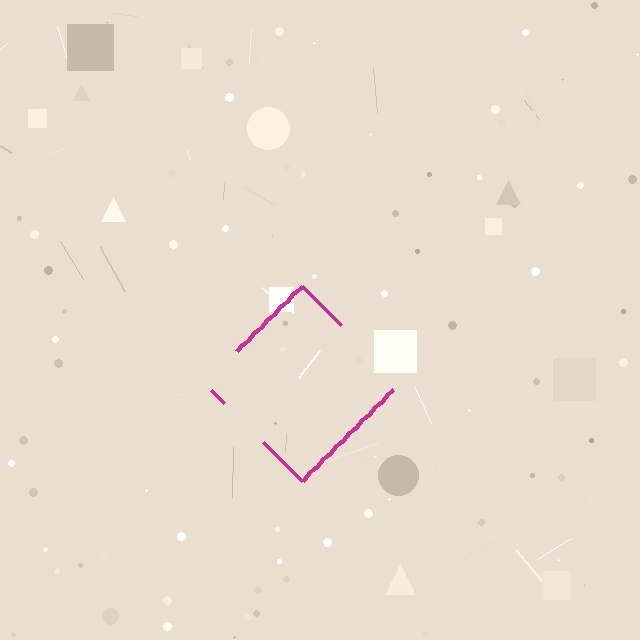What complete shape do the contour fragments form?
The contour fragments form a diamond.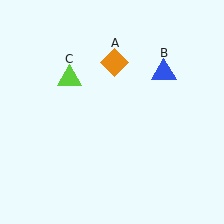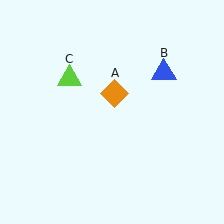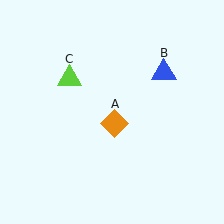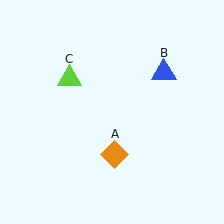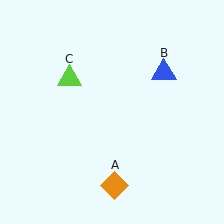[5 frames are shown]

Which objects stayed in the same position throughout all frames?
Blue triangle (object B) and lime triangle (object C) remained stationary.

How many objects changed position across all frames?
1 object changed position: orange diamond (object A).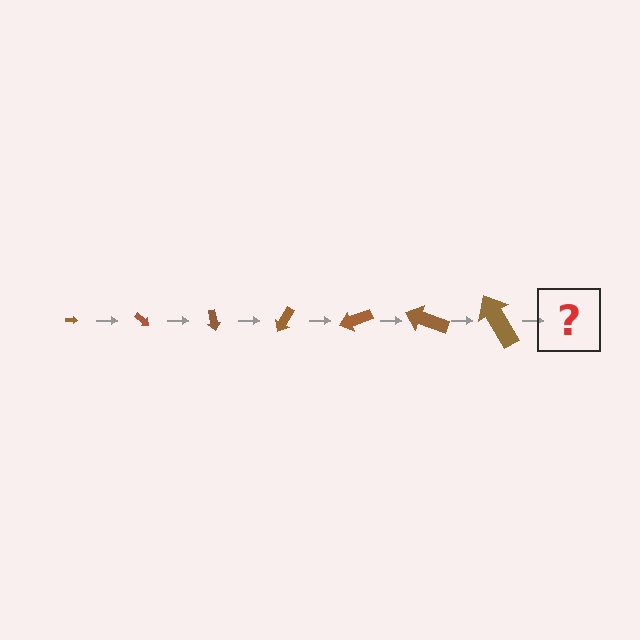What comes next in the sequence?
The next element should be an arrow, larger than the previous one and rotated 280 degrees from the start.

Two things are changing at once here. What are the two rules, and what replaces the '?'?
The two rules are that the arrow grows larger each step and it rotates 40 degrees each step. The '?' should be an arrow, larger than the previous one and rotated 280 degrees from the start.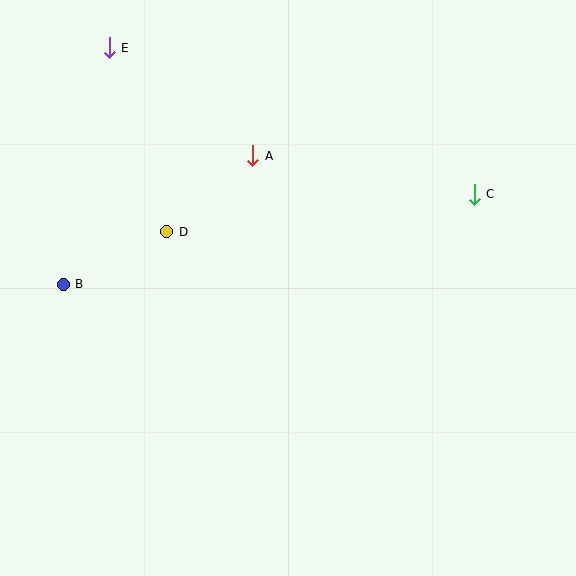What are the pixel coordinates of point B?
Point B is at (63, 284).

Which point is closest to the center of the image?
Point D at (167, 232) is closest to the center.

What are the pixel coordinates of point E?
Point E is at (109, 48).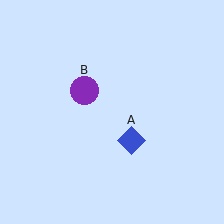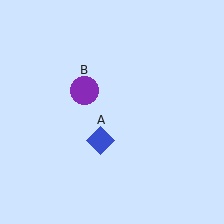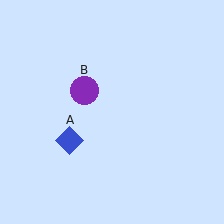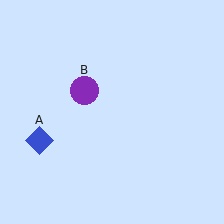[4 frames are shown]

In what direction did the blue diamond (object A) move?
The blue diamond (object A) moved left.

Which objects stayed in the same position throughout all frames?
Purple circle (object B) remained stationary.